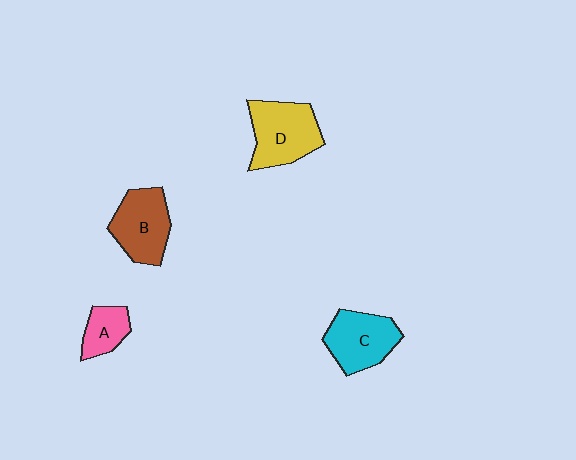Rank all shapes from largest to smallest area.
From largest to smallest: D (yellow), B (brown), C (cyan), A (pink).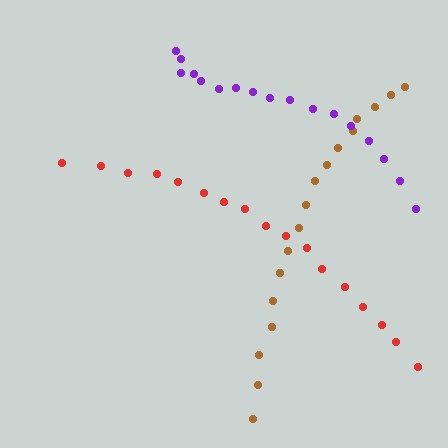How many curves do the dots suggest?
There are 3 distinct paths.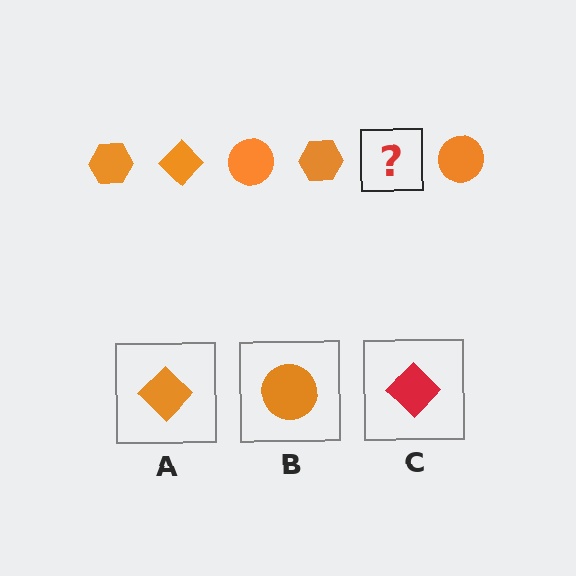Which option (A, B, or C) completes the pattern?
A.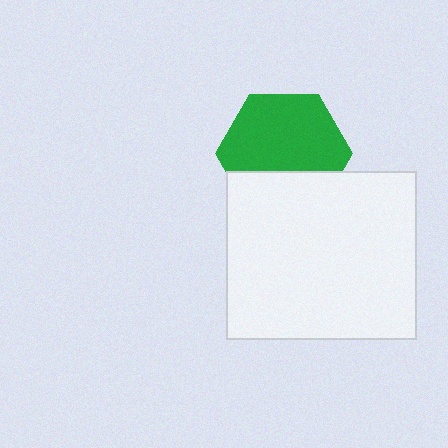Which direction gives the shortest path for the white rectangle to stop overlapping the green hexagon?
Moving down gives the shortest separation.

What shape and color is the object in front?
The object in front is a white rectangle.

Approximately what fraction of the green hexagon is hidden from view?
Roughly 31% of the green hexagon is hidden behind the white rectangle.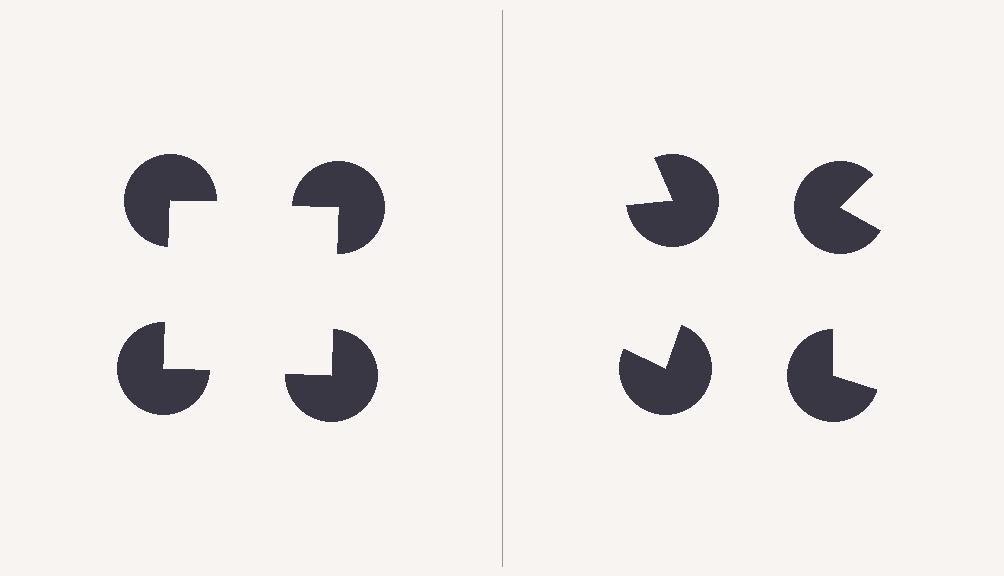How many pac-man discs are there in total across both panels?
8 — 4 on each side.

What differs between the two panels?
The pac-man discs are positioned identically on both sides; only the wedge orientations differ. On the left they align to a square; on the right they are misaligned.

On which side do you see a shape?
An illusory square appears on the left side. On the right side the wedge cuts are rotated, so no coherent shape forms.